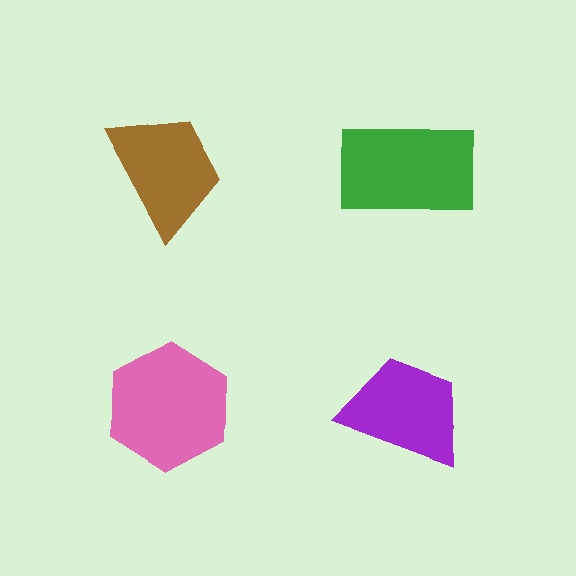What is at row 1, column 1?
A brown trapezoid.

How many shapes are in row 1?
2 shapes.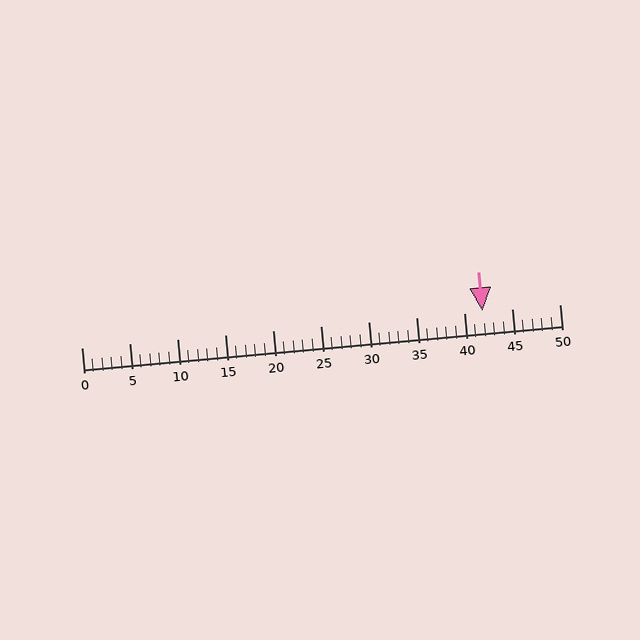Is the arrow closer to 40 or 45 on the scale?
The arrow is closer to 40.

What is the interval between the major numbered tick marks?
The major tick marks are spaced 5 units apart.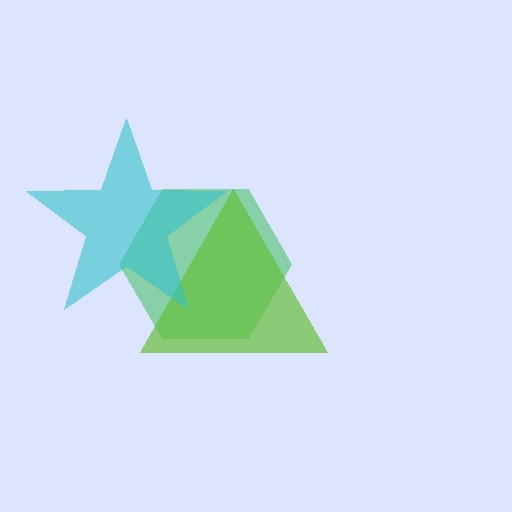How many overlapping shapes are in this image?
There are 3 overlapping shapes in the image.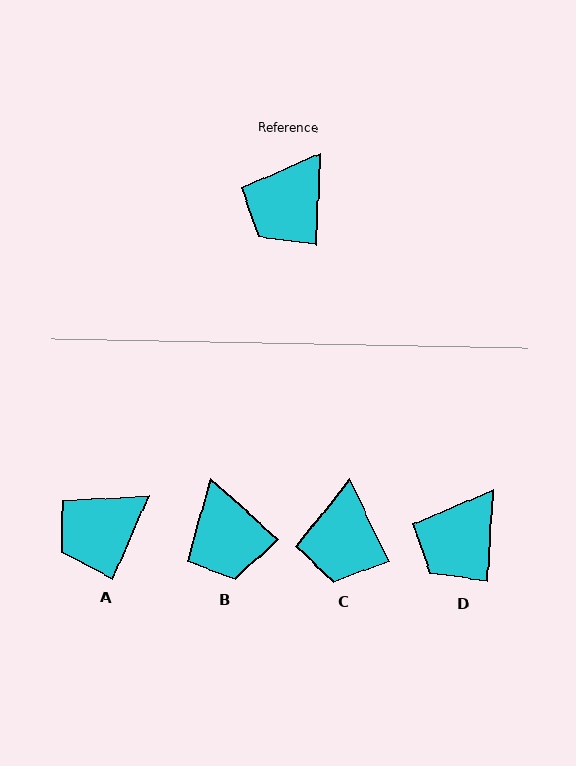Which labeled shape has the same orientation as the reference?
D.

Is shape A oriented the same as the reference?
No, it is off by about 20 degrees.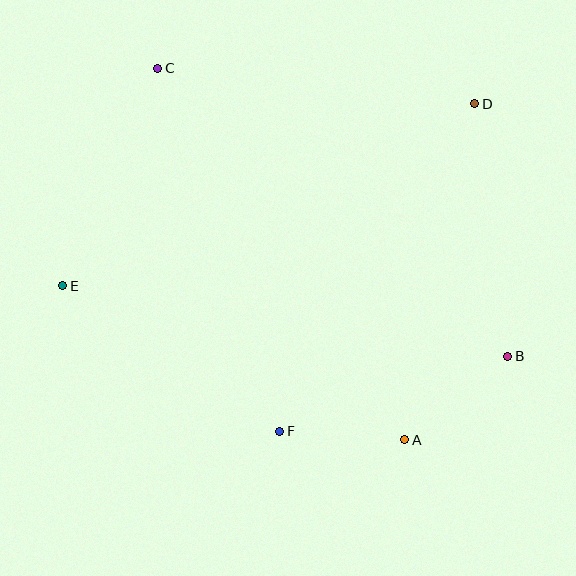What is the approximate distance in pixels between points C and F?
The distance between C and F is approximately 383 pixels.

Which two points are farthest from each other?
Points B and C are farthest from each other.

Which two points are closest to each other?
Points A and F are closest to each other.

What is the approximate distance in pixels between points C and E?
The distance between C and E is approximately 237 pixels.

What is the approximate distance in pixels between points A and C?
The distance between A and C is approximately 446 pixels.